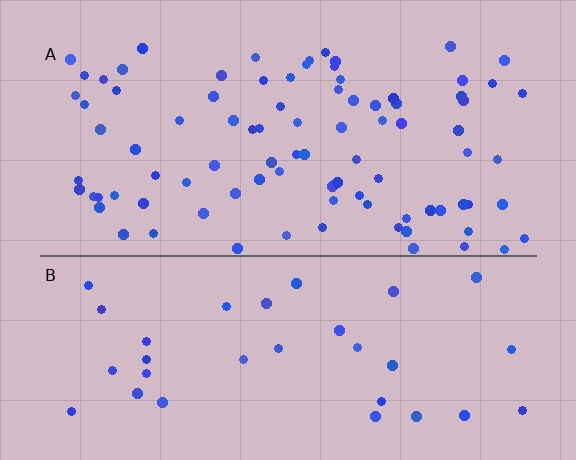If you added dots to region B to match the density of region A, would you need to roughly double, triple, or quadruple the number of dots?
Approximately triple.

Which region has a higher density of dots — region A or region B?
A (the top).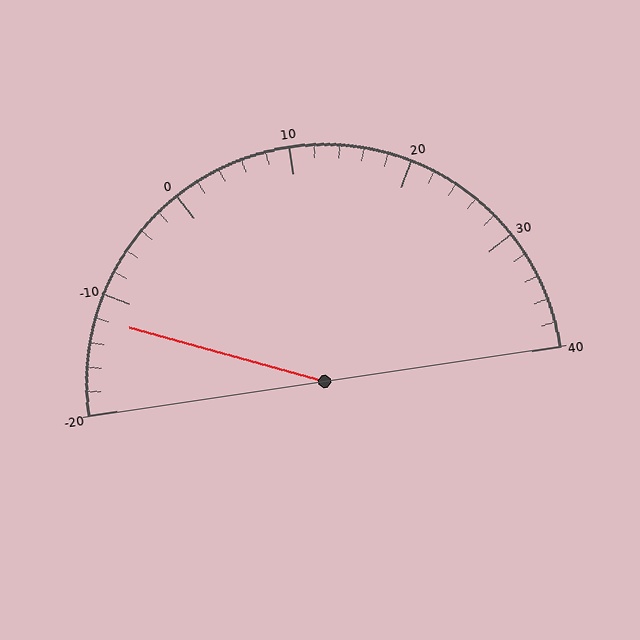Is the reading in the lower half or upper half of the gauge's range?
The reading is in the lower half of the range (-20 to 40).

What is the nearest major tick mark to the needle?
The nearest major tick mark is -10.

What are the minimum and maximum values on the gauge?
The gauge ranges from -20 to 40.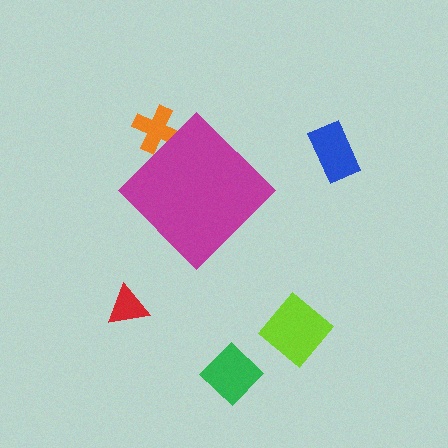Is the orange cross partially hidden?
Yes, the orange cross is partially hidden behind the magenta diamond.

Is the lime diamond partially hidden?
No, the lime diamond is fully visible.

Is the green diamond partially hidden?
No, the green diamond is fully visible.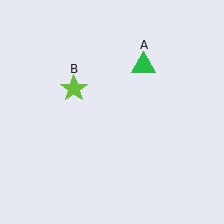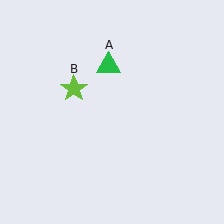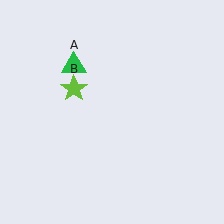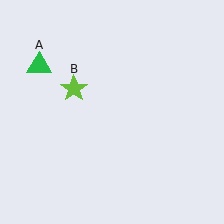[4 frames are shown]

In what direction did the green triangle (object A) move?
The green triangle (object A) moved left.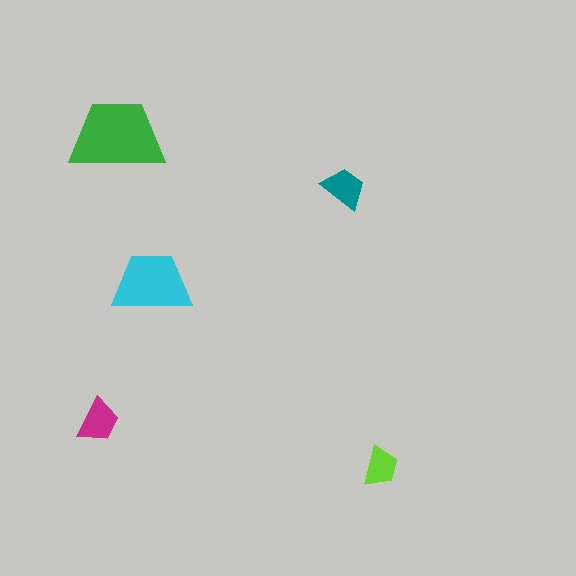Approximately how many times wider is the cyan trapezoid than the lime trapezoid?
About 2 times wider.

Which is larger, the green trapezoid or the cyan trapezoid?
The green one.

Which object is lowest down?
The lime trapezoid is bottommost.